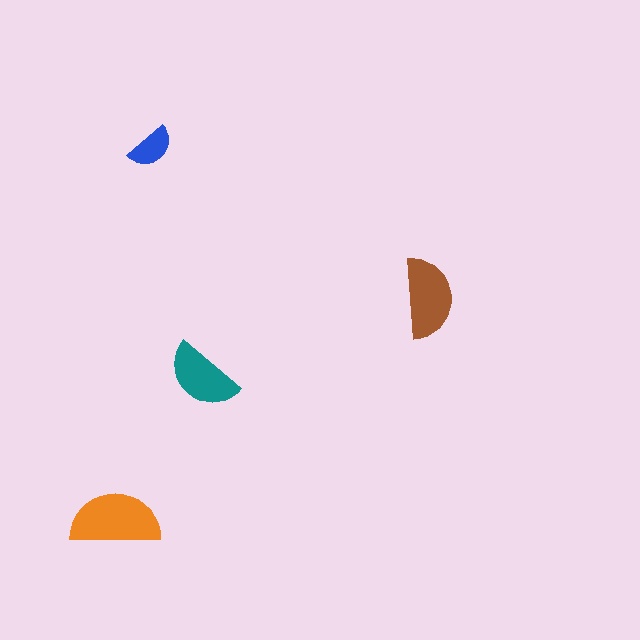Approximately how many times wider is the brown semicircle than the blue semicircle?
About 1.5 times wider.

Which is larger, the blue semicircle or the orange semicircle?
The orange one.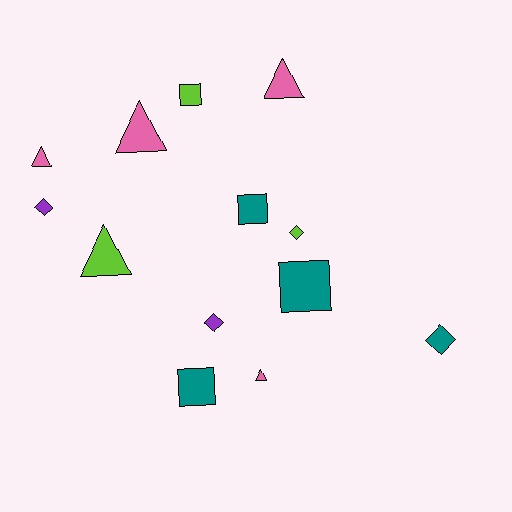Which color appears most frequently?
Pink, with 4 objects.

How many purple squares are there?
There are no purple squares.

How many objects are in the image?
There are 13 objects.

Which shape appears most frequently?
Triangle, with 5 objects.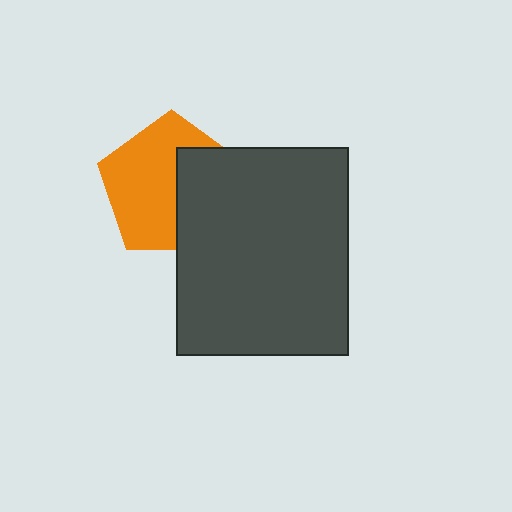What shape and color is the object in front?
The object in front is a dark gray rectangle.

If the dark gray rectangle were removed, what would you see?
You would see the complete orange pentagon.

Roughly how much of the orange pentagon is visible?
About half of it is visible (roughly 60%).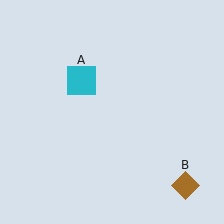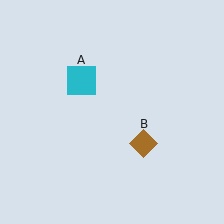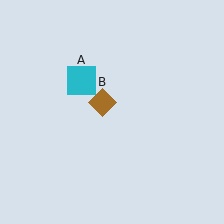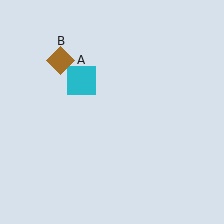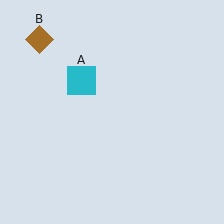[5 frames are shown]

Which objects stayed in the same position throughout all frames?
Cyan square (object A) remained stationary.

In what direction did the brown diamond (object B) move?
The brown diamond (object B) moved up and to the left.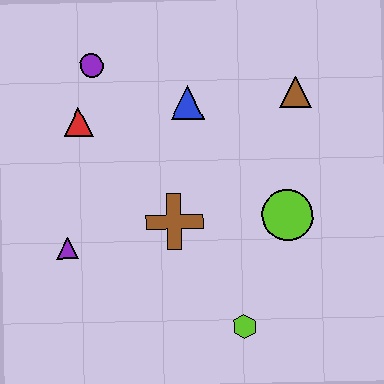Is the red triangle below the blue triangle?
Yes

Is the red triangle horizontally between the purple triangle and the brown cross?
Yes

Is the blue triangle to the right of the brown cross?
Yes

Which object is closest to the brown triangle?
The blue triangle is closest to the brown triangle.